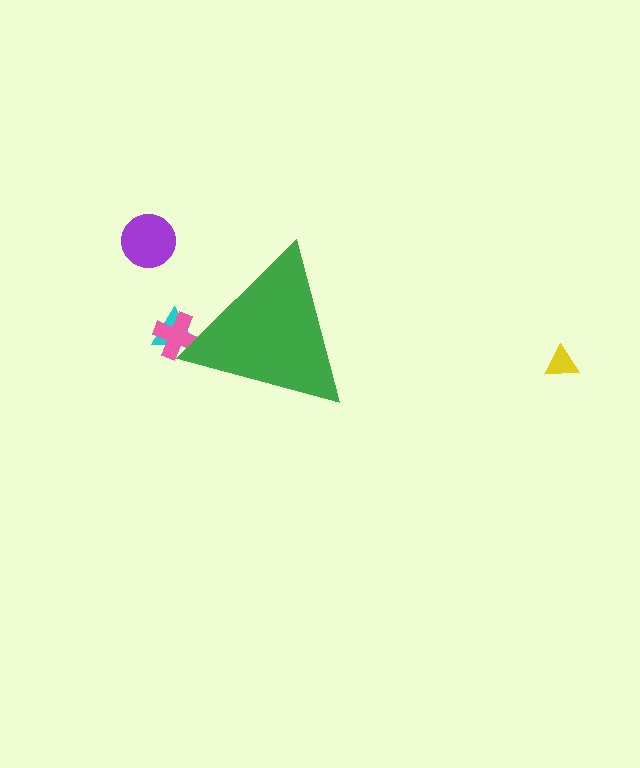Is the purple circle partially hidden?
No, the purple circle is fully visible.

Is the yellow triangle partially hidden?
No, the yellow triangle is fully visible.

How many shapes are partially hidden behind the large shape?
2 shapes are partially hidden.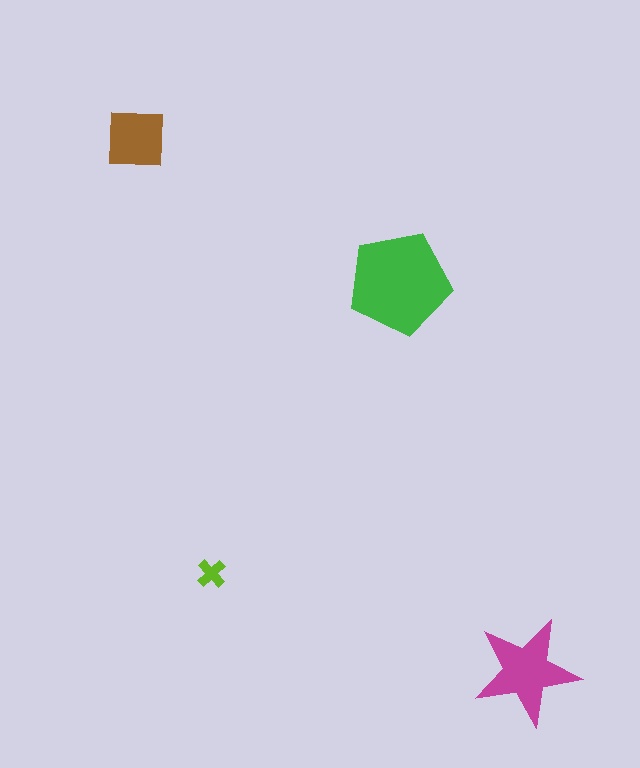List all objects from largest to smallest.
The green pentagon, the magenta star, the brown square, the lime cross.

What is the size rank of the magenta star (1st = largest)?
2nd.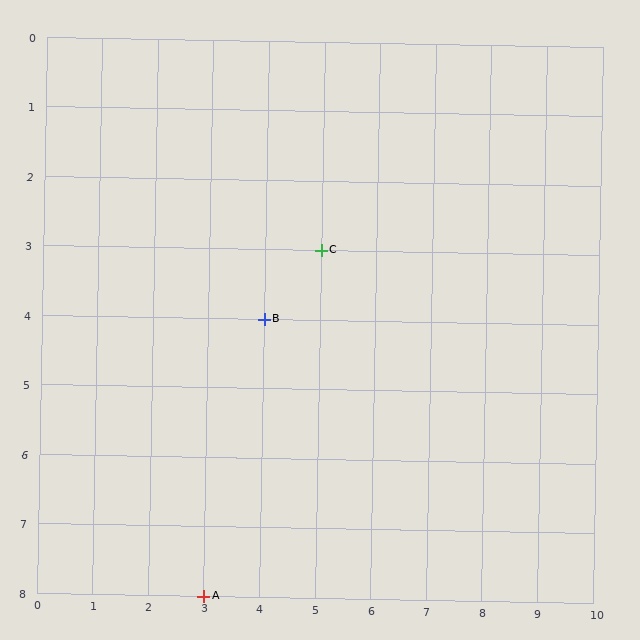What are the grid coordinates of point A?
Point A is at grid coordinates (3, 8).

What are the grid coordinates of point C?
Point C is at grid coordinates (5, 3).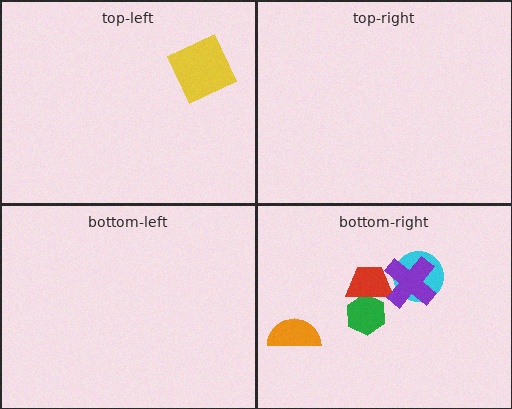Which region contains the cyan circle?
The bottom-right region.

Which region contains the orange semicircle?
The bottom-right region.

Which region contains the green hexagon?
The bottom-right region.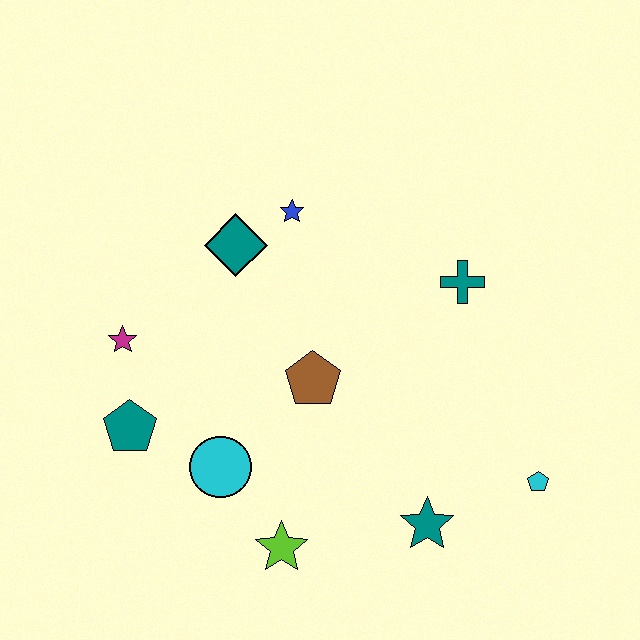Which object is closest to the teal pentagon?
The magenta star is closest to the teal pentagon.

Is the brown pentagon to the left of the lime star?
No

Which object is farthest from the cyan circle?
The cyan pentagon is farthest from the cyan circle.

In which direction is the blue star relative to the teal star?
The blue star is above the teal star.